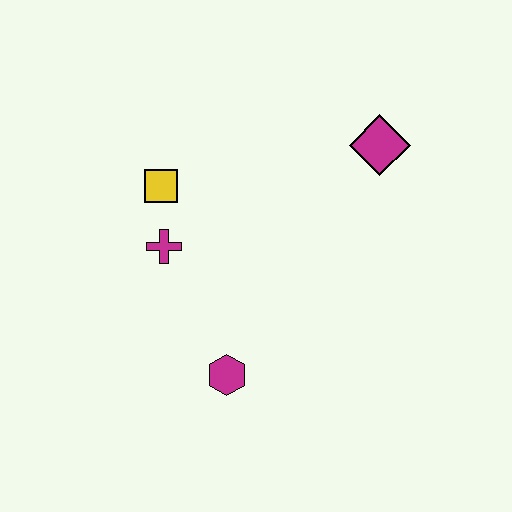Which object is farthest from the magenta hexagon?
The magenta diamond is farthest from the magenta hexagon.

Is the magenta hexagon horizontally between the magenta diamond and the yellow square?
Yes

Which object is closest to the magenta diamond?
The yellow square is closest to the magenta diamond.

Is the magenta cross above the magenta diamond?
No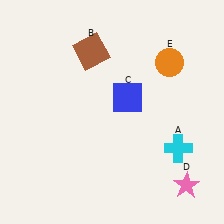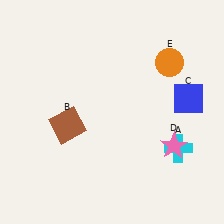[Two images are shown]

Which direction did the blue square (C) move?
The blue square (C) moved right.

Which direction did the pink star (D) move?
The pink star (D) moved up.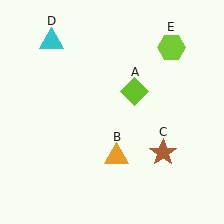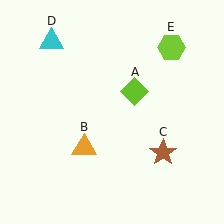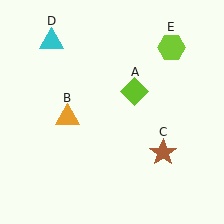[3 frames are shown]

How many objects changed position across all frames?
1 object changed position: orange triangle (object B).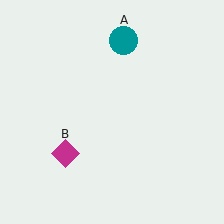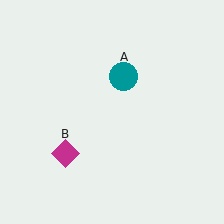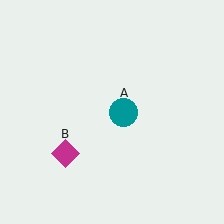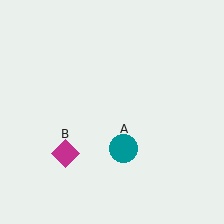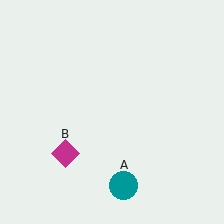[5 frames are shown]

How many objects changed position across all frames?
1 object changed position: teal circle (object A).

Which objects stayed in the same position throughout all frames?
Magenta diamond (object B) remained stationary.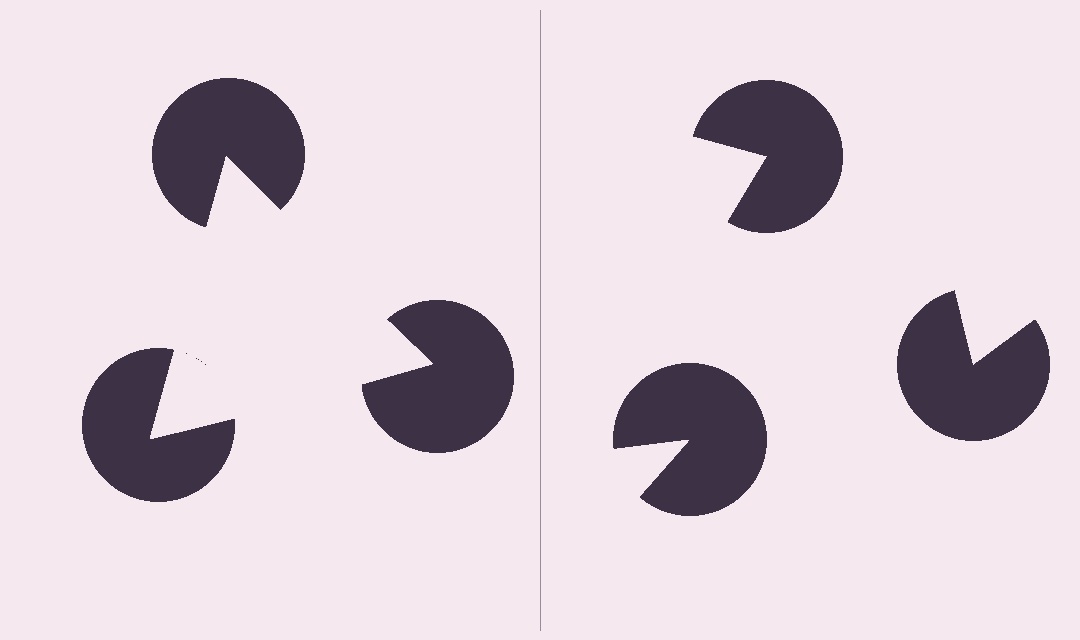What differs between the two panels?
The pac-man discs are positioned identically on both sides; only the wedge orientations differ. On the left they align to a triangle; on the right they are misaligned.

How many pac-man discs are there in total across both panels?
6 — 3 on each side.